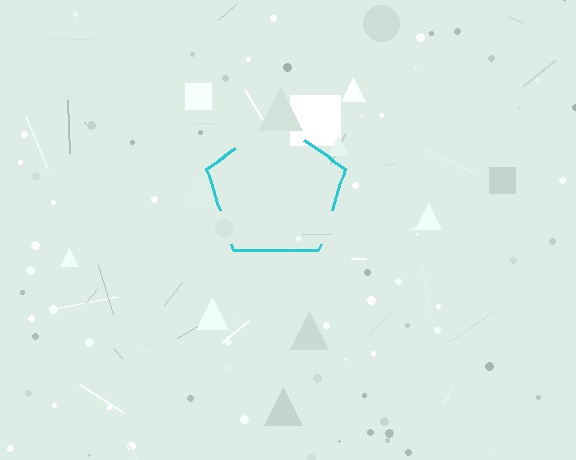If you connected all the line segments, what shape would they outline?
They would outline a pentagon.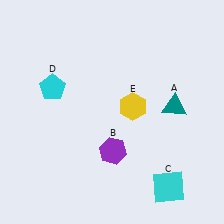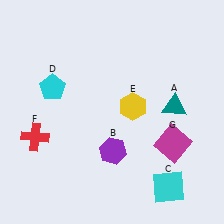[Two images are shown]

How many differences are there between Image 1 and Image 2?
There are 2 differences between the two images.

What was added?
A red cross (F), a magenta square (G) were added in Image 2.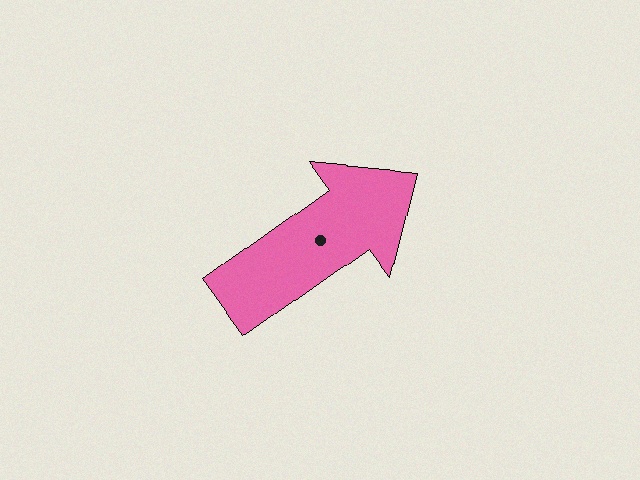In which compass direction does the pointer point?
Northeast.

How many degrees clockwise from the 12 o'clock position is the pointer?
Approximately 54 degrees.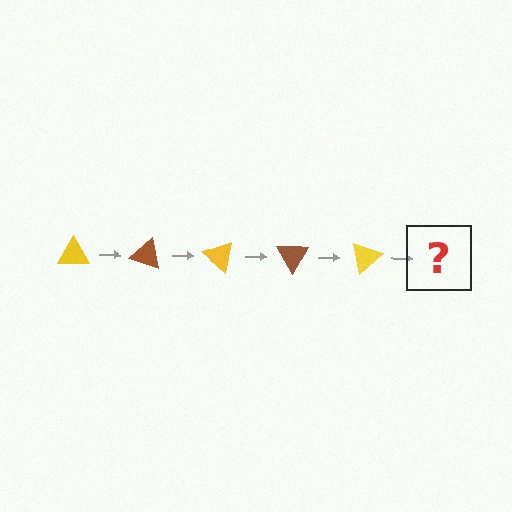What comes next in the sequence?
The next element should be a brown triangle, rotated 100 degrees from the start.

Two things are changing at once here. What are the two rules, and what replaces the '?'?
The two rules are that it rotates 20 degrees each step and the color cycles through yellow and brown. The '?' should be a brown triangle, rotated 100 degrees from the start.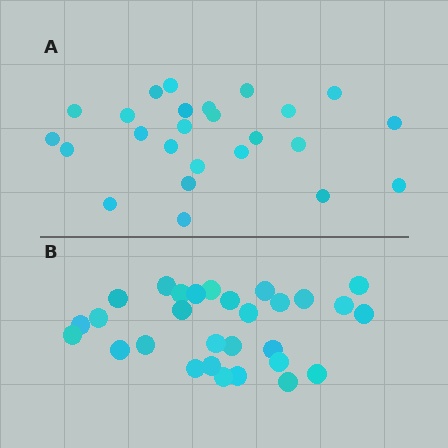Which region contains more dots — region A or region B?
Region B (the bottom region) has more dots.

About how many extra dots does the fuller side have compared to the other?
Region B has about 4 more dots than region A.